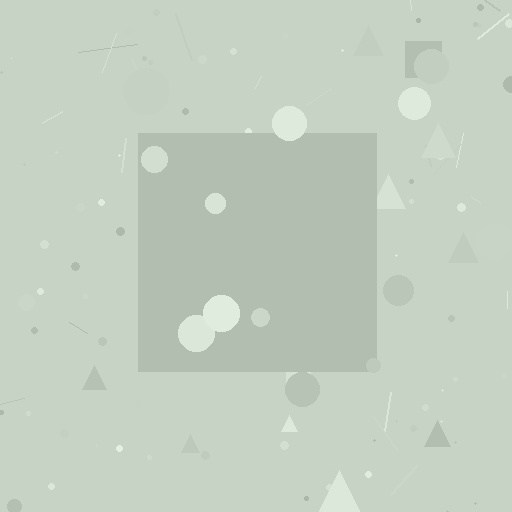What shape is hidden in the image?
A square is hidden in the image.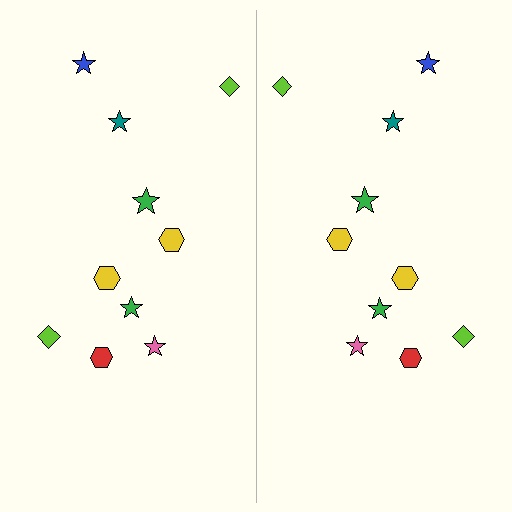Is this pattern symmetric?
Yes, this pattern has bilateral (reflection) symmetry.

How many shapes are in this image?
There are 20 shapes in this image.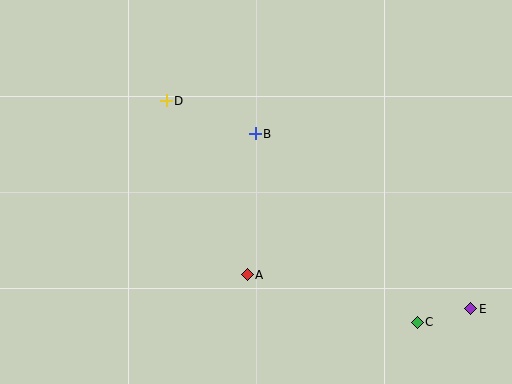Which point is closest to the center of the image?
Point B at (255, 134) is closest to the center.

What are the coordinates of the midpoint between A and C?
The midpoint between A and C is at (332, 298).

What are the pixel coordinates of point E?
Point E is at (471, 309).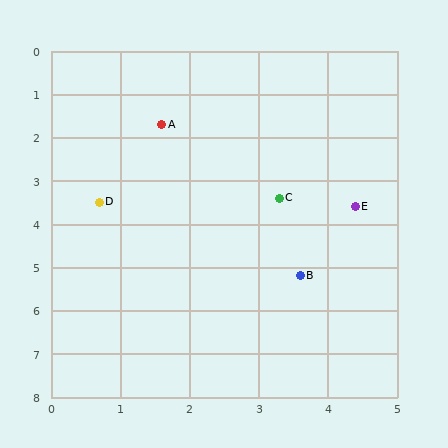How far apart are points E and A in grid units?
Points E and A are about 3.4 grid units apart.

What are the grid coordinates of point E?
Point E is at approximately (4.4, 3.6).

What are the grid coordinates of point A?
Point A is at approximately (1.6, 1.7).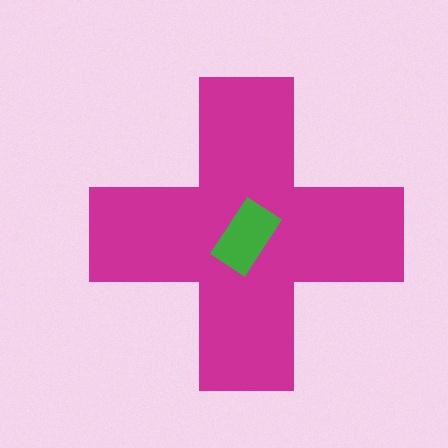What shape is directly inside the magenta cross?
The green rectangle.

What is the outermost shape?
The magenta cross.